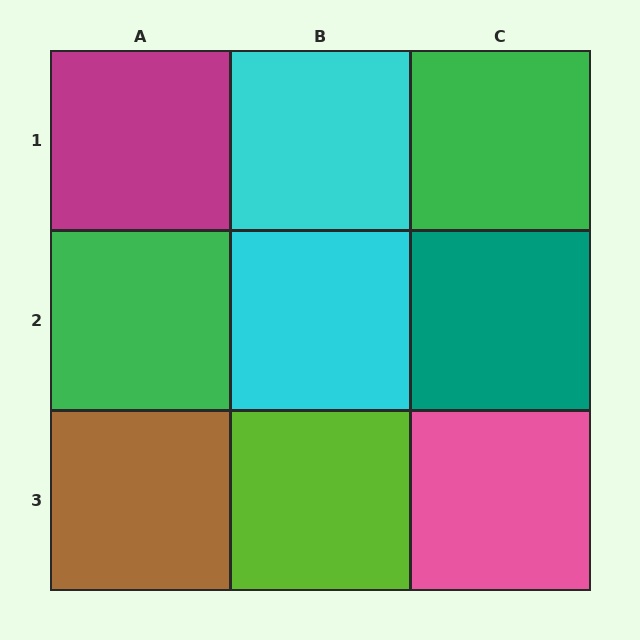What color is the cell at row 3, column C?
Pink.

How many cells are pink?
1 cell is pink.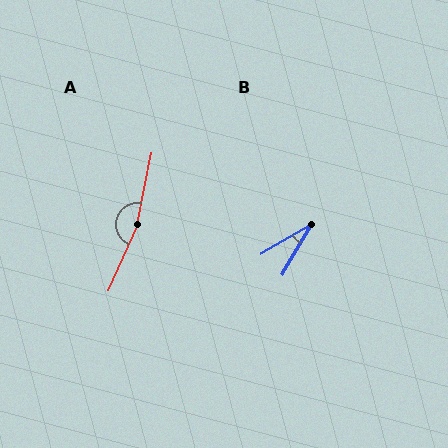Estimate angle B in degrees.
Approximately 30 degrees.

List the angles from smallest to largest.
B (30°), A (168°).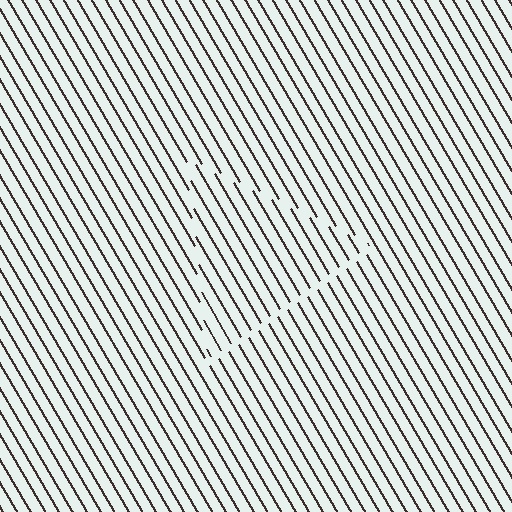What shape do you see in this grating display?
An illusory triangle. The interior of the shape contains the same grating, shifted by half a period — the contour is defined by the phase discontinuity where line-ends from the inner and outer gratings abut.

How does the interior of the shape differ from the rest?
The interior of the shape contains the same grating, shifted by half a period — the contour is defined by the phase discontinuity where line-ends from the inner and outer gratings abut.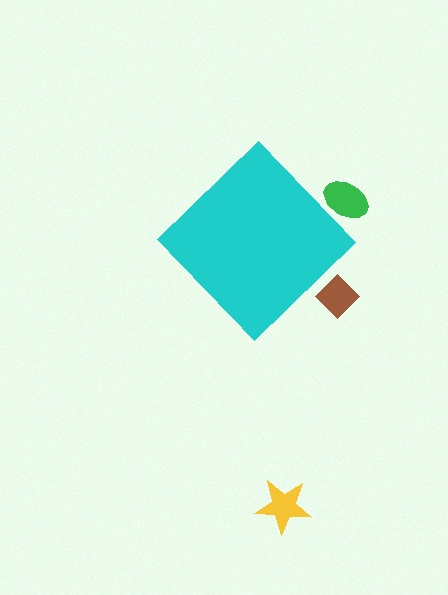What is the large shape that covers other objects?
A cyan diamond.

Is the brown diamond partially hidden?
Yes, the brown diamond is partially hidden behind the cyan diamond.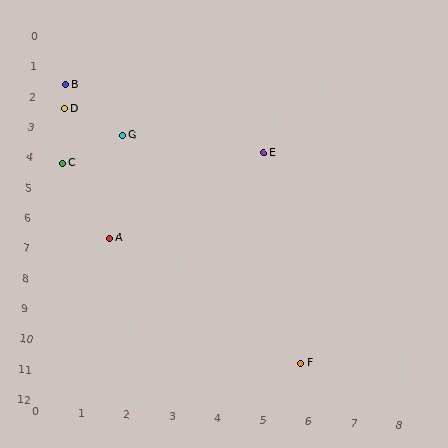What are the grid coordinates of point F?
Point F is at approximately (5.8, 10.5).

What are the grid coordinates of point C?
Point C is at approximately (0.4, 4.2).